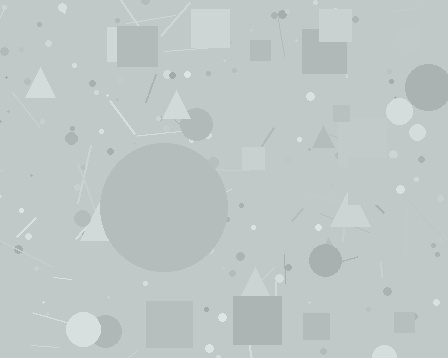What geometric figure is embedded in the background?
A circle is embedded in the background.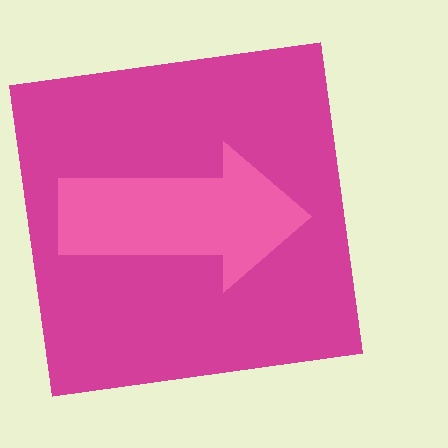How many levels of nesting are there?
2.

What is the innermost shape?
The pink arrow.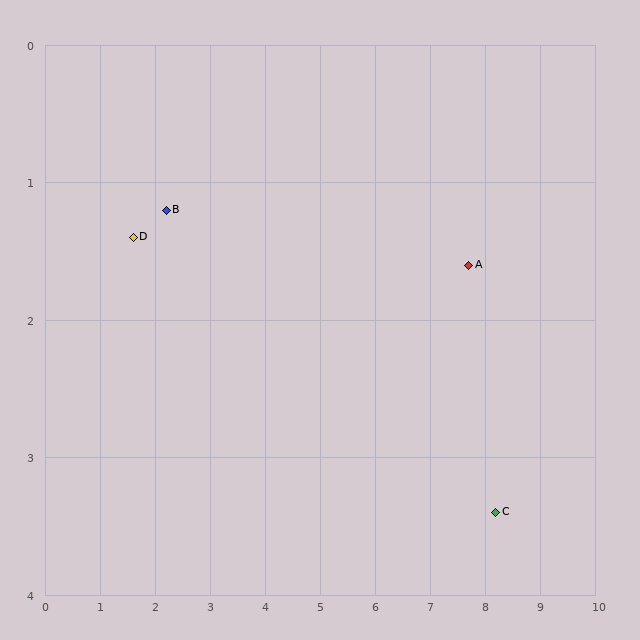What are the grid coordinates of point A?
Point A is at approximately (7.7, 1.6).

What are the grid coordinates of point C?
Point C is at approximately (8.2, 3.4).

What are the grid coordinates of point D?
Point D is at approximately (1.6, 1.4).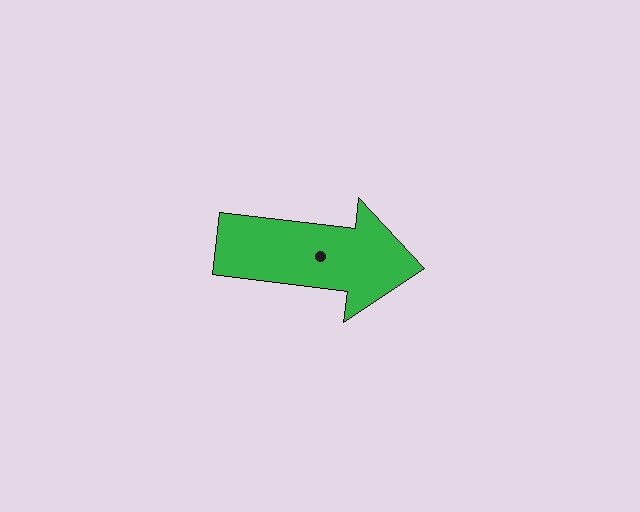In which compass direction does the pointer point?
East.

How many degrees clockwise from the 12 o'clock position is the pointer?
Approximately 97 degrees.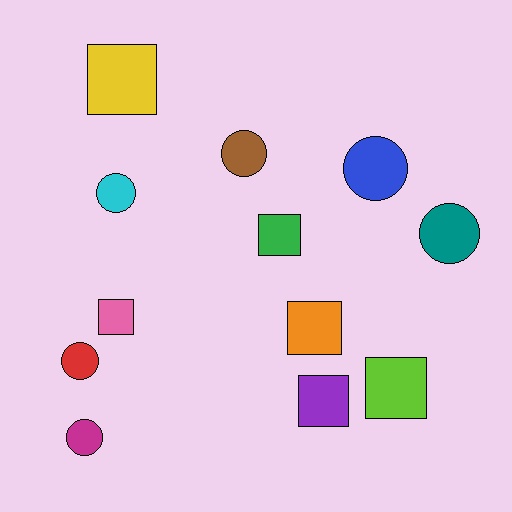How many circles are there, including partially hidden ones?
There are 6 circles.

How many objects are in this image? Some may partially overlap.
There are 12 objects.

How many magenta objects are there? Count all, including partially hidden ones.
There is 1 magenta object.